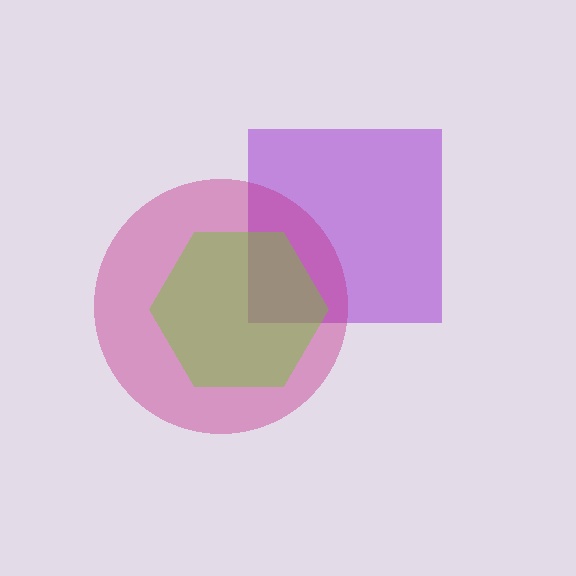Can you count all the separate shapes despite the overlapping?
Yes, there are 3 separate shapes.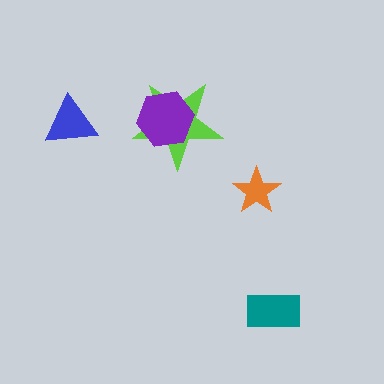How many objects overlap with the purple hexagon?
1 object overlaps with the purple hexagon.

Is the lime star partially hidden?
Yes, it is partially covered by another shape.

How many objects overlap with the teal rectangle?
0 objects overlap with the teal rectangle.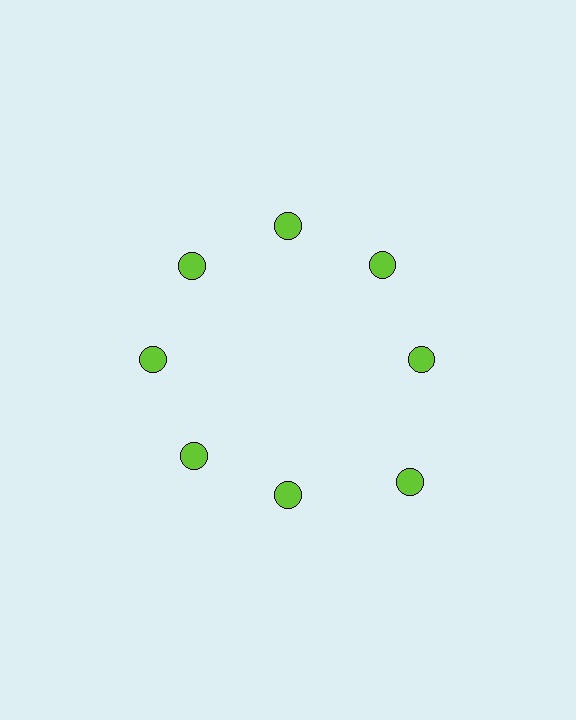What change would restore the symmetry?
The symmetry would be restored by moving it inward, back onto the ring so that all 8 circles sit at equal angles and equal distance from the center.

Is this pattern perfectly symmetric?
No. The 8 lime circles are arranged in a ring, but one element near the 4 o'clock position is pushed outward from the center, breaking the 8-fold rotational symmetry.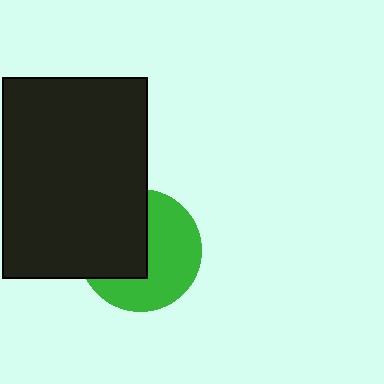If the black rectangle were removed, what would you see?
You would see the complete green circle.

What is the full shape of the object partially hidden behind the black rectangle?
The partially hidden object is a green circle.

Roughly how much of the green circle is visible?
About half of it is visible (roughly 55%).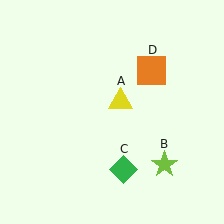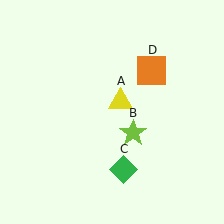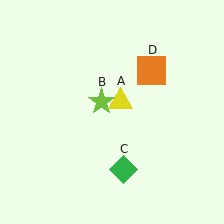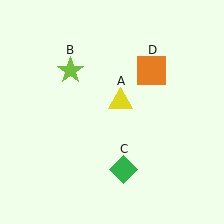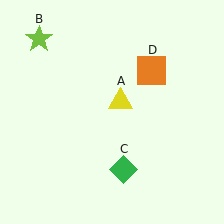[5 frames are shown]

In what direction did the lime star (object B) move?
The lime star (object B) moved up and to the left.